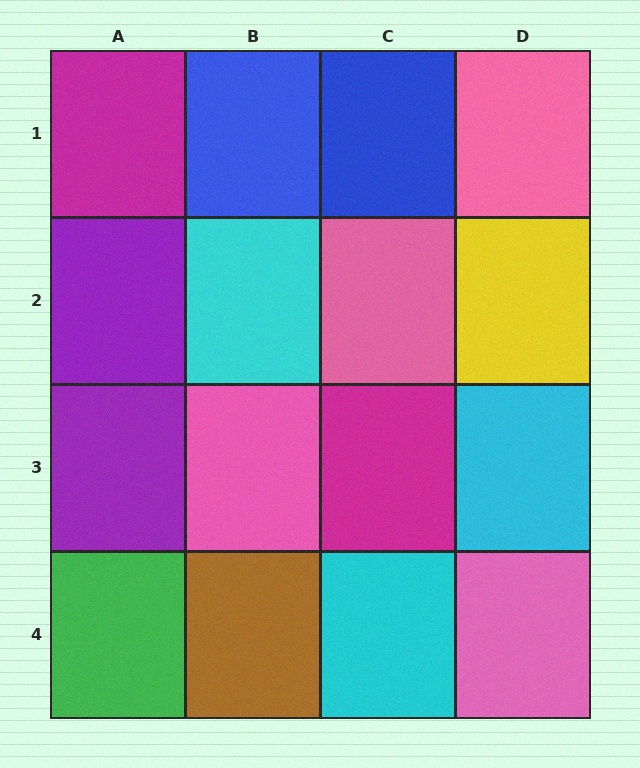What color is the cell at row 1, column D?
Pink.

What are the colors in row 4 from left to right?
Green, brown, cyan, pink.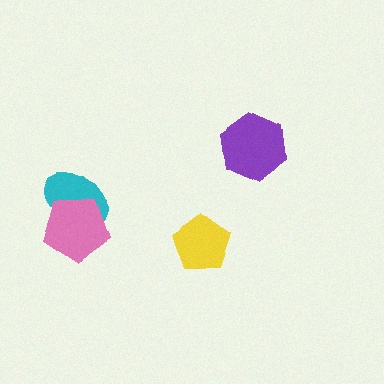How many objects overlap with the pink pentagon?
1 object overlaps with the pink pentagon.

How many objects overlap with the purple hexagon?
0 objects overlap with the purple hexagon.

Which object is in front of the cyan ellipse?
The pink pentagon is in front of the cyan ellipse.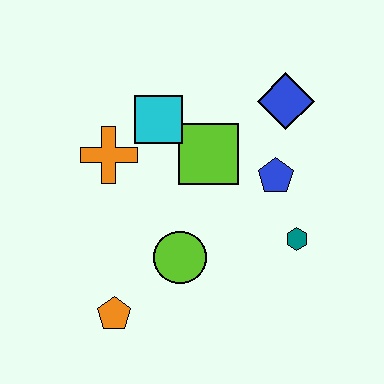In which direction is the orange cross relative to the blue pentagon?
The orange cross is to the left of the blue pentagon.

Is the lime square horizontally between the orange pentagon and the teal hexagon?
Yes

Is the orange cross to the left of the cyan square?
Yes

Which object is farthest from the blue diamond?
The orange pentagon is farthest from the blue diamond.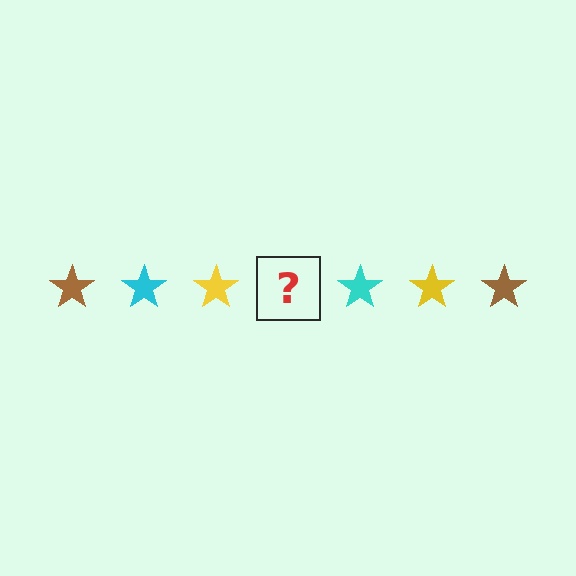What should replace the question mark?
The question mark should be replaced with a brown star.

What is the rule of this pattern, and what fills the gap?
The rule is that the pattern cycles through brown, cyan, yellow stars. The gap should be filled with a brown star.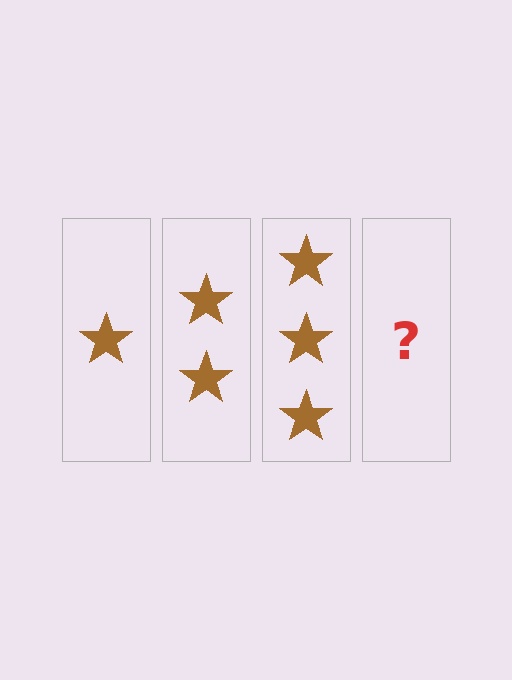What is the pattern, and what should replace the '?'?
The pattern is that each step adds one more star. The '?' should be 4 stars.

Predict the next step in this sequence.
The next step is 4 stars.